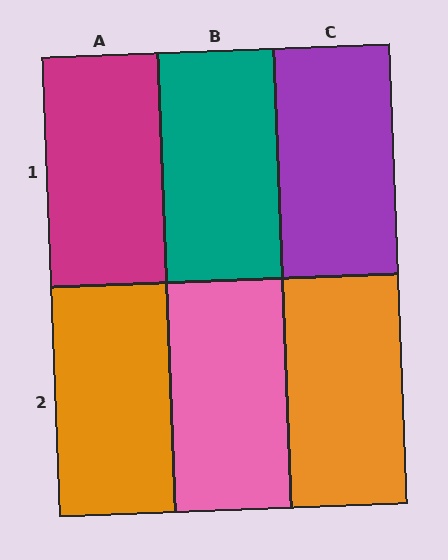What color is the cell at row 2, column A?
Orange.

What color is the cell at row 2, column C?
Orange.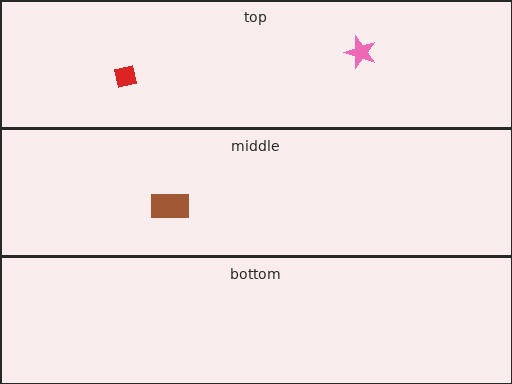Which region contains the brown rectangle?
The middle region.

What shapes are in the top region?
The red square, the pink star.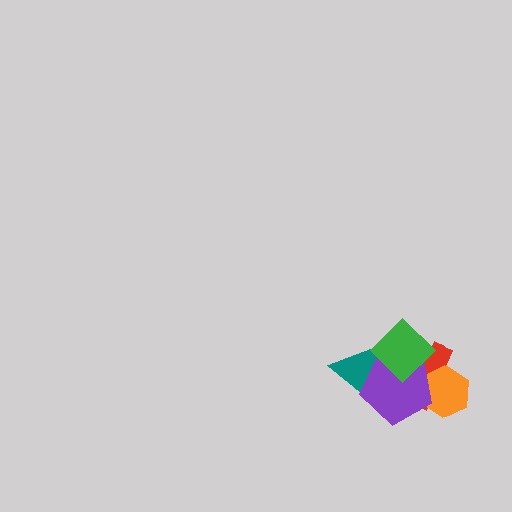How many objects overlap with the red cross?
4 objects overlap with the red cross.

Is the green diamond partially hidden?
No, no other shape covers it.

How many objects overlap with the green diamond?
3 objects overlap with the green diamond.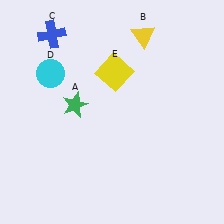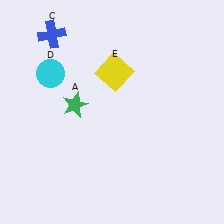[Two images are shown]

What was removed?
The yellow triangle (B) was removed in Image 2.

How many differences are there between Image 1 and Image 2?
There is 1 difference between the two images.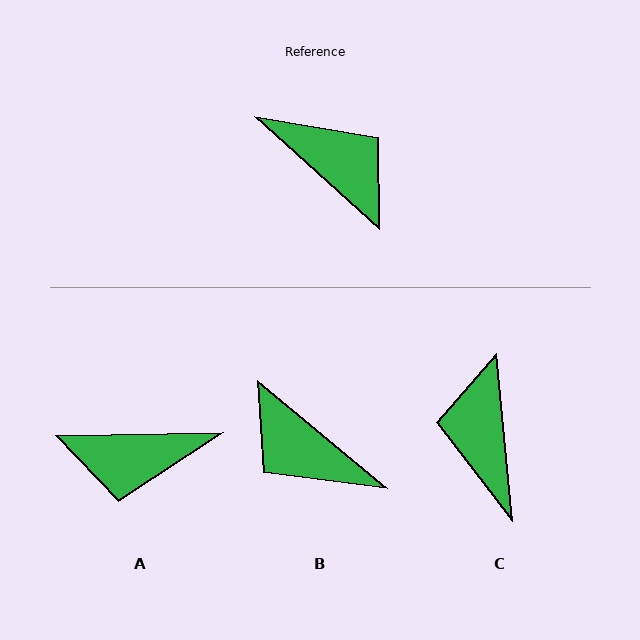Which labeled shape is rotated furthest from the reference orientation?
B, about 178 degrees away.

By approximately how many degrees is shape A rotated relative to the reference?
Approximately 137 degrees clockwise.